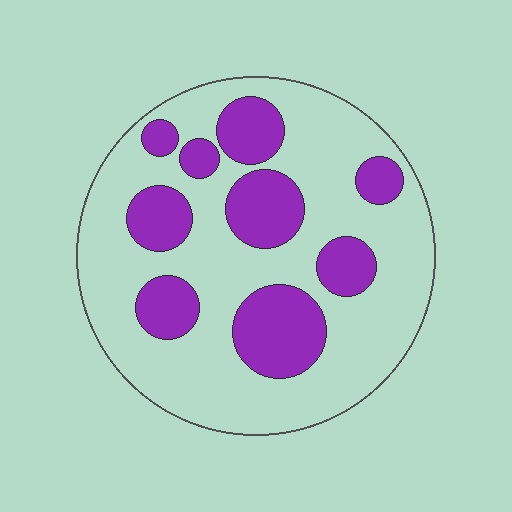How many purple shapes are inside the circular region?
9.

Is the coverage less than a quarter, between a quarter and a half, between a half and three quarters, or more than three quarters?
Between a quarter and a half.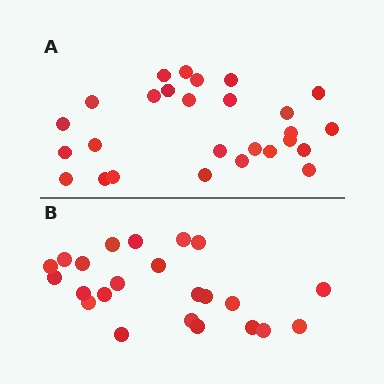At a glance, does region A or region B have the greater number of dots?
Region A (the top region) has more dots.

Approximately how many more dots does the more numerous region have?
Region A has about 4 more dots than region B.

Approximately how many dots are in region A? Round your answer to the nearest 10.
About 30 dots. (The exact count is 27, which rounds to 30.)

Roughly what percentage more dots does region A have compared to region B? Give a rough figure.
About 15% more.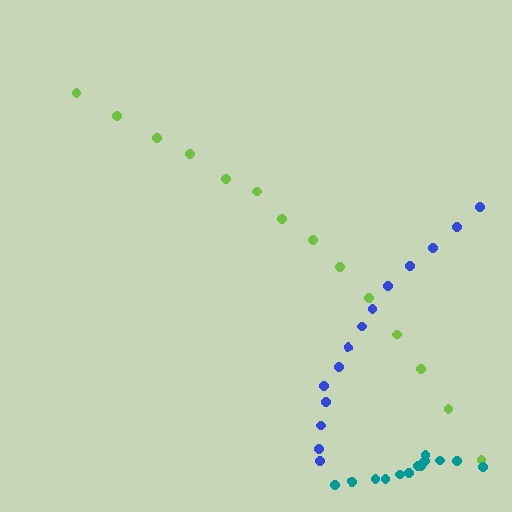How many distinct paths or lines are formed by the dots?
There are 3 distinct paths.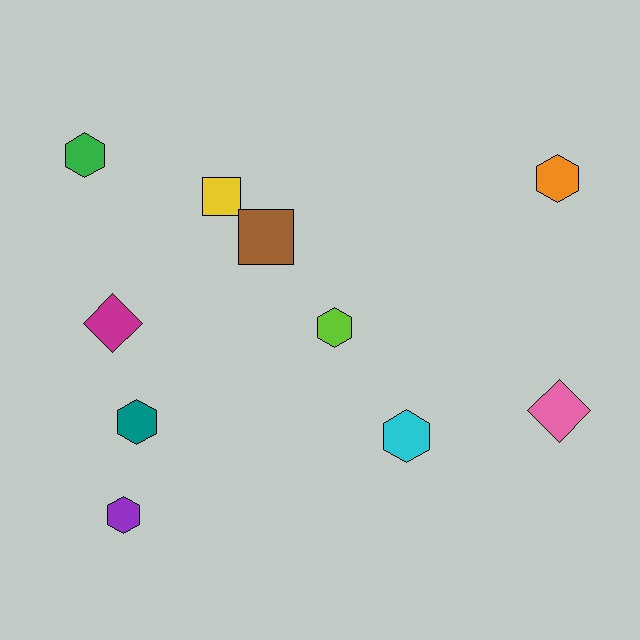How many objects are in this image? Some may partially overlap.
There are 10 objects.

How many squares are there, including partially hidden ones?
There are 2 squares.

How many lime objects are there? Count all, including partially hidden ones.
There is 1 lime object.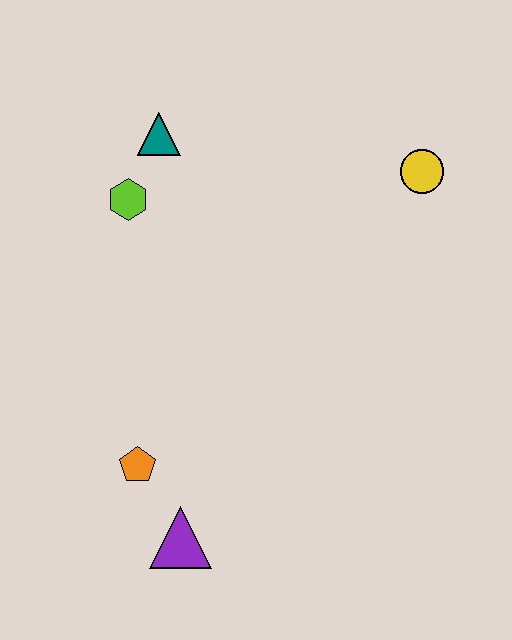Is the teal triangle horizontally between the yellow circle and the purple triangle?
No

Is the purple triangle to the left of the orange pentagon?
No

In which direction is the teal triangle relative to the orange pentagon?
The teal triangle is above the orange pentagon.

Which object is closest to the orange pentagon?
The purple triangle is closest to the orange pentagon.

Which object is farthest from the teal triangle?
The purple triangle is farthest from the teal triangle.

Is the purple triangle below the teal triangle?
Yes